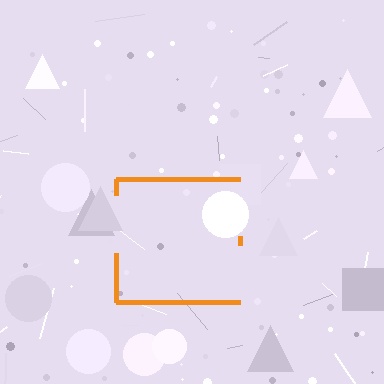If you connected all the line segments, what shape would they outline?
They would outline a square.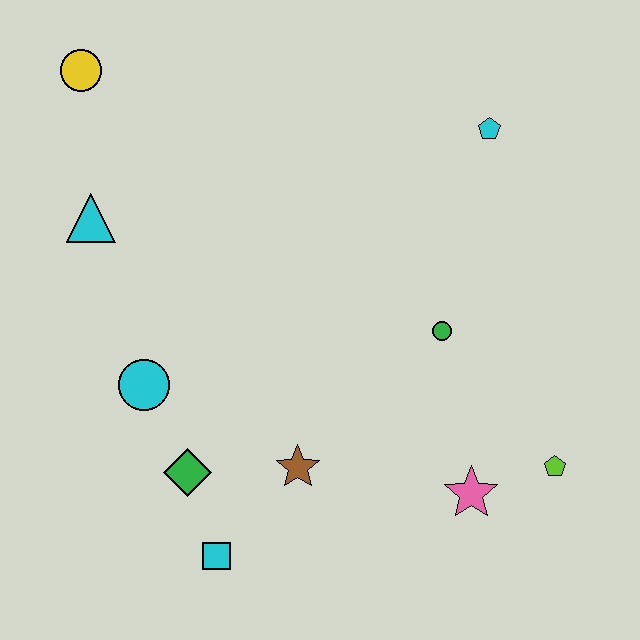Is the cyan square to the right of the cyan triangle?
Yes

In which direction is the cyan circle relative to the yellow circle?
The cyan circle is below the yellow circle.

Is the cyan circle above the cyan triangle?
No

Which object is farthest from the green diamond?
The cyan pentagon is farthest from the green diamond.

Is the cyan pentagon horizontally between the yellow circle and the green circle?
No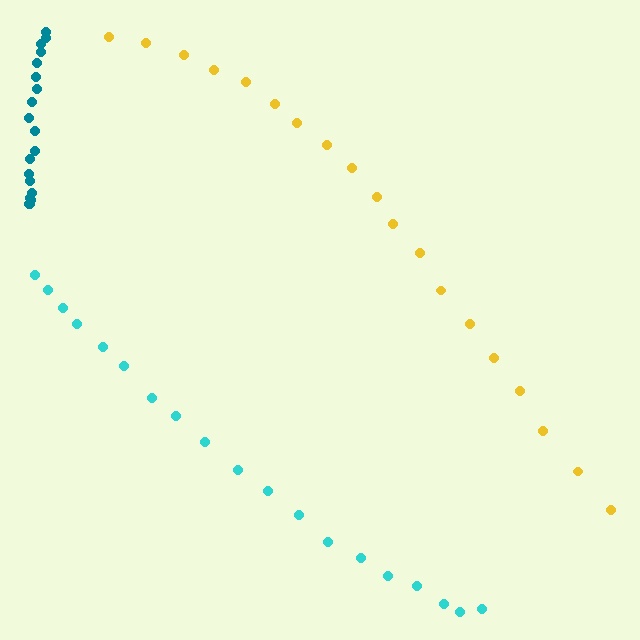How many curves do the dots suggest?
There are 3 distinct paths.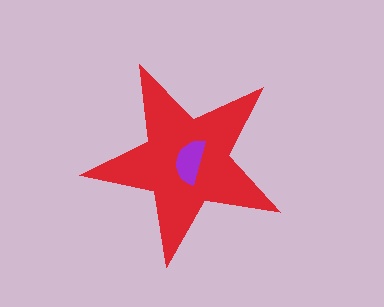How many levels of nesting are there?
2.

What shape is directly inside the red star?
The purple semicircle.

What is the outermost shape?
The red star.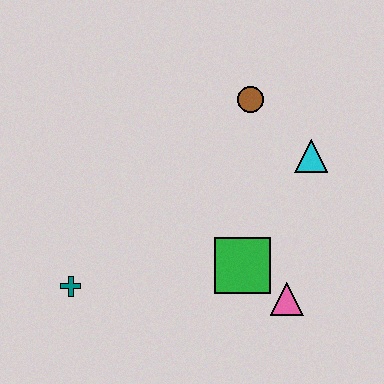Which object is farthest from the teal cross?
The cyan triangle is farthest from the teal cross.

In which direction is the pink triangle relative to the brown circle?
The pink triangle is below the brown circle.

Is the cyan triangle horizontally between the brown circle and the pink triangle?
No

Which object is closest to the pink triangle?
The green square is closest to the pink triangle.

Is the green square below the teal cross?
No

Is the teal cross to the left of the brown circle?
Yes